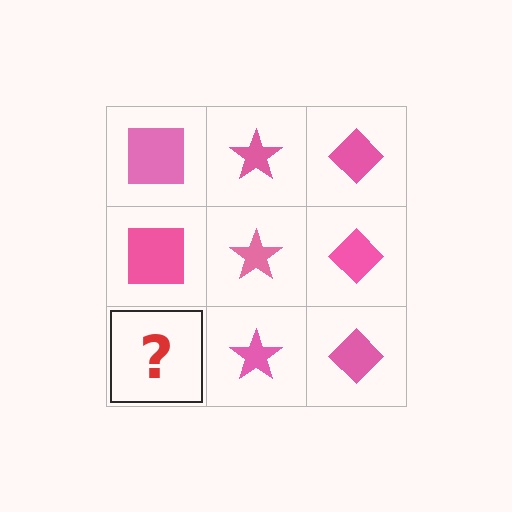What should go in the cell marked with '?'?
The missing cell should contain a pink square.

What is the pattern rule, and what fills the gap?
The rule is that each column has a consistent shape. The gap should be filled with a pink square.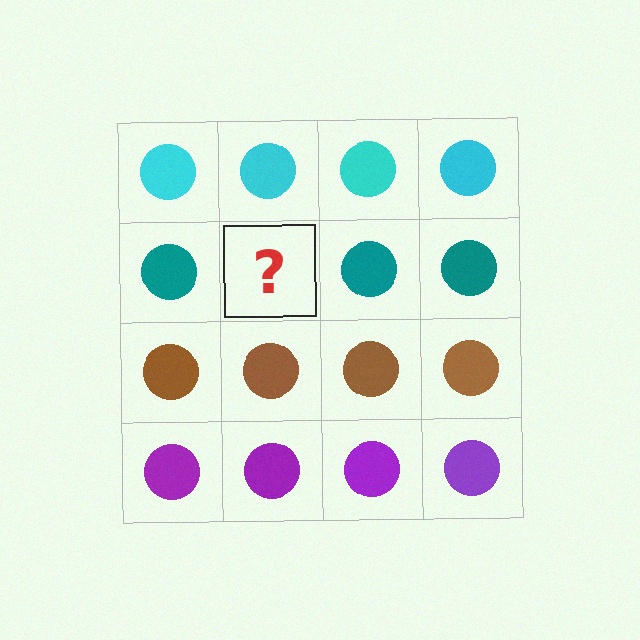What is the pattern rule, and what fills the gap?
The rule is that each row has a consistent color. The gap should be filled with a teal circle.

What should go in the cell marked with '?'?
The missing cell should contain a teal circle.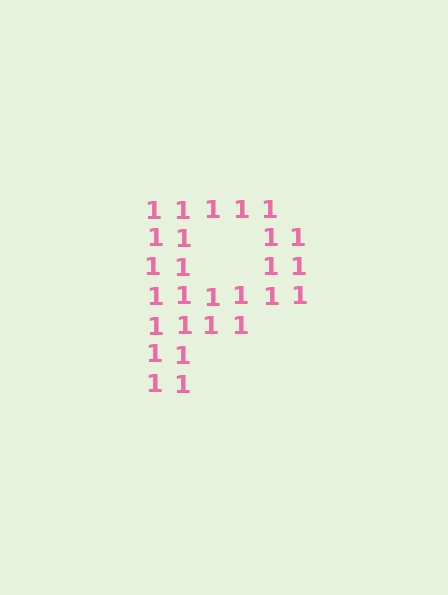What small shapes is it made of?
It is made of small digit 1's.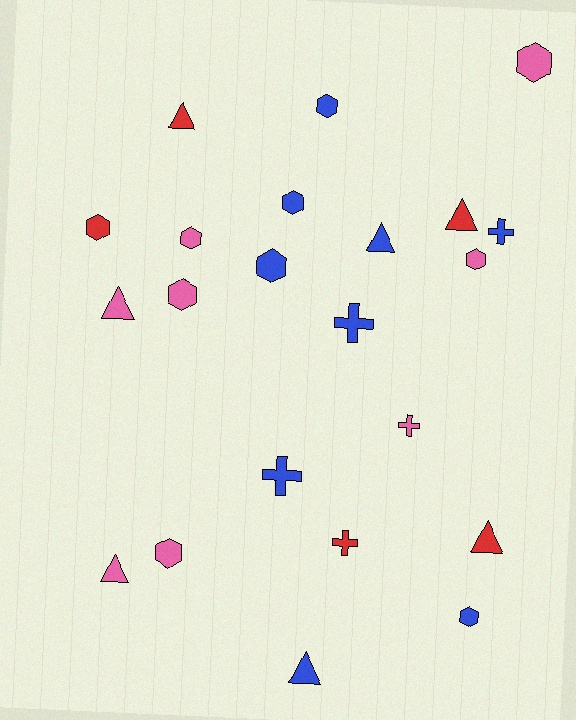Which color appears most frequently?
Blue, with 9 objects.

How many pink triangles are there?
There are 2 pink triangles.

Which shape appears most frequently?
Hexagon, with 10 objects.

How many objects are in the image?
There are 22 objects.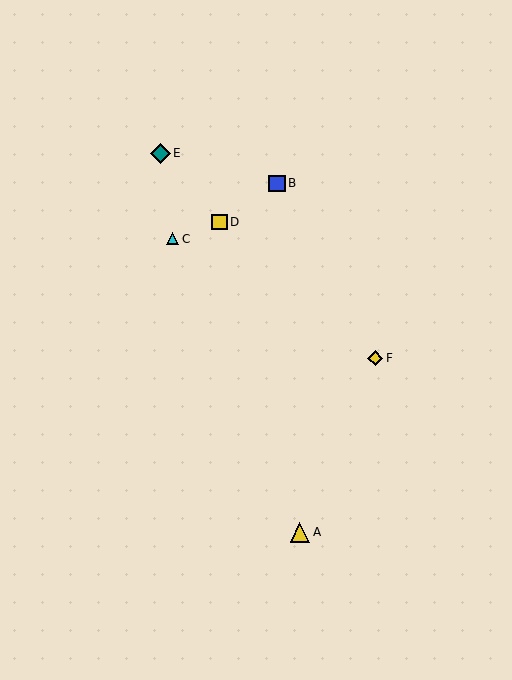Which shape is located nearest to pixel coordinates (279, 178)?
The blue square (labeled B) at (277, 183) is nearest to that location.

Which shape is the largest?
The teal diamond (labeled E) is the largest.